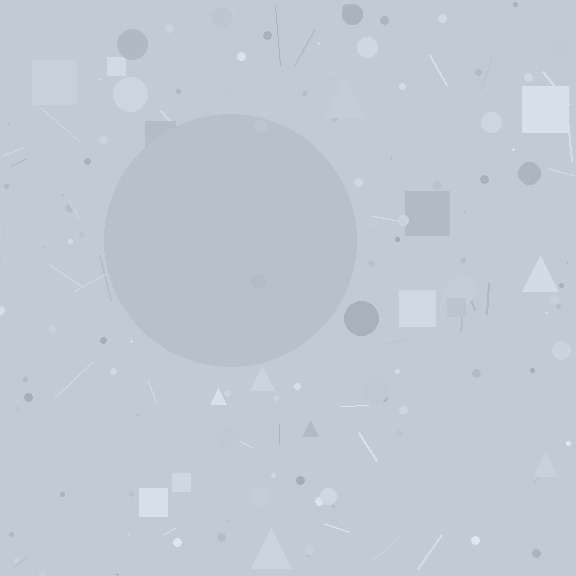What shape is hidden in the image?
A circle is hidden in the image.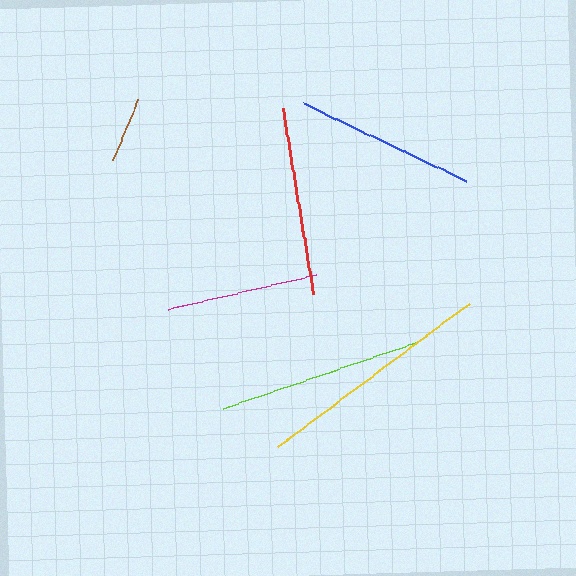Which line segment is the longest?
The yellow line is the longest at approximately 240 pixels.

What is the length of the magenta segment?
The magenta segment is approximately 153 pixels long.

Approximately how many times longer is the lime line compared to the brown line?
The lime line is approximately 3.1 times the length of the brown line.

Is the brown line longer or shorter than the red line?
The red line is longer than the brown line.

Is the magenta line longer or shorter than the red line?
The red line is longer than the magenta line.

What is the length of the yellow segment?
The yellow segment is approximately 240 pixels long.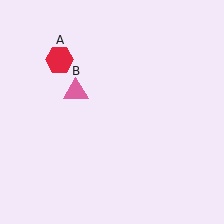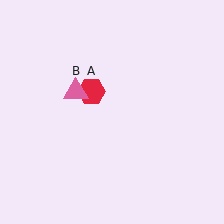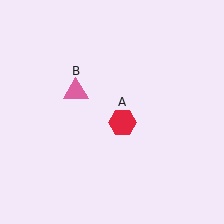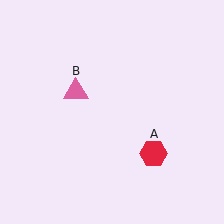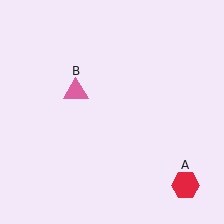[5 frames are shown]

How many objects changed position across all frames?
1 object changed position: red hexagon (object A).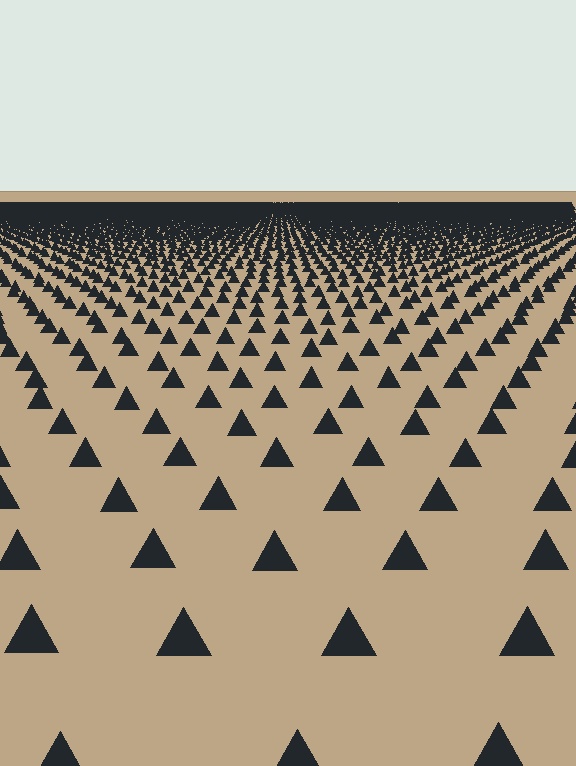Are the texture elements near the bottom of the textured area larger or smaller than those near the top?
Larger. Near the bottom, elements are closer to the viewer and appear at a bigger on-screen size.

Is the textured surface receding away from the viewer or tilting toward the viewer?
The surface is receding away from the viewer. Texture elements get smaller and denser toward the top.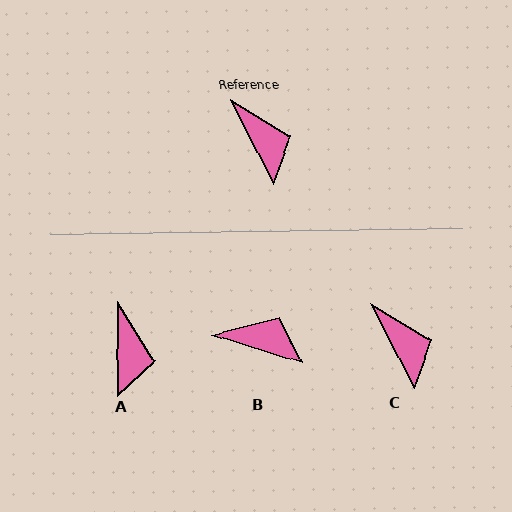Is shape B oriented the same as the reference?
No, it is off by about 46 degrees.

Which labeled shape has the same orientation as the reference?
C.